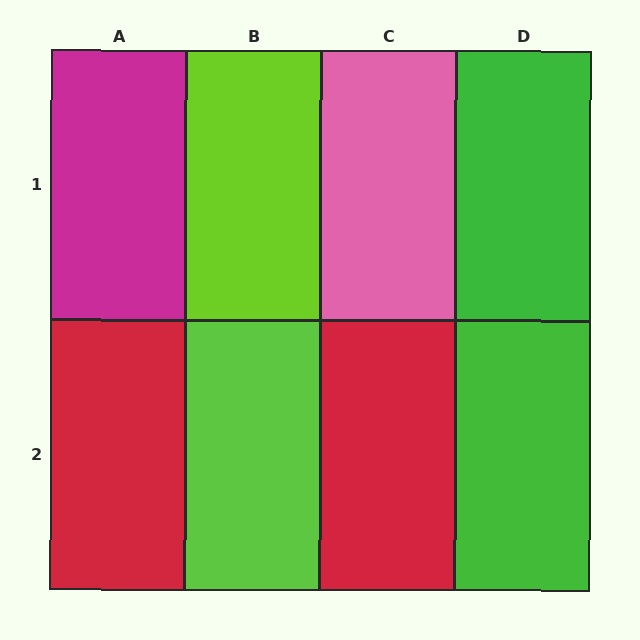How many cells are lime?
2 cells are lime.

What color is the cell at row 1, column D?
Green.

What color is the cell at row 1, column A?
Magenta.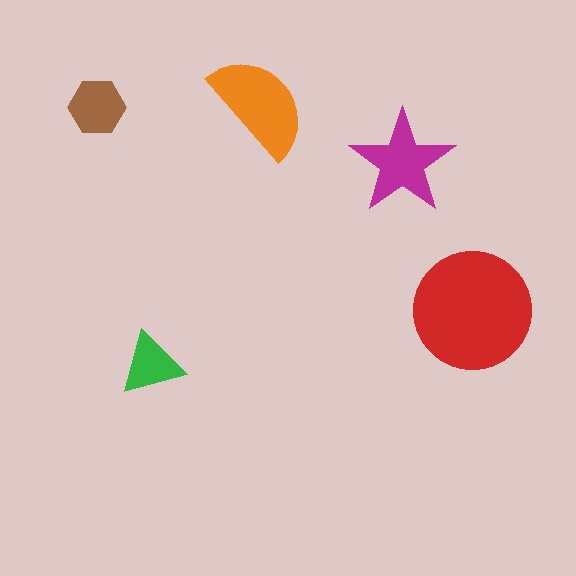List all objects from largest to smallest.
The red circle, the orange semicircle, the magenta star, the brown hexagon, the green triangle.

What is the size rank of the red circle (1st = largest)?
1st.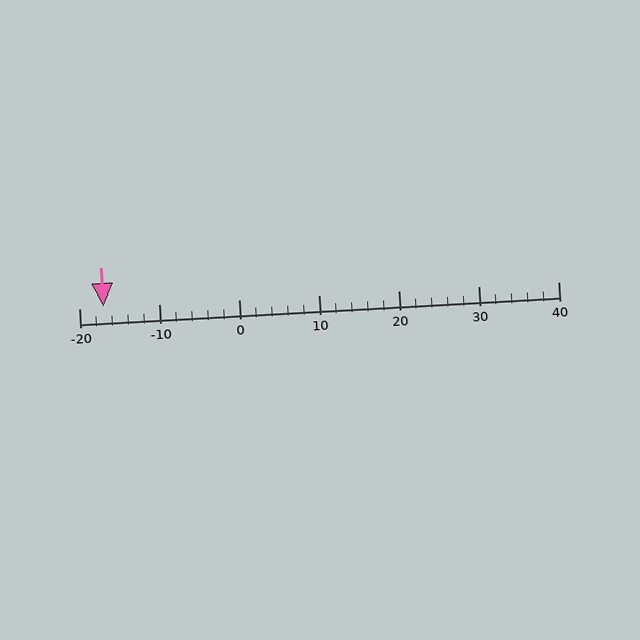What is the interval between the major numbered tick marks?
The major tick marks are spaced 10 units apart.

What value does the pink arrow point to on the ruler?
The pink arrow points to approximately -17.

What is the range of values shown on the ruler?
The ruler shows values from -20 to 40.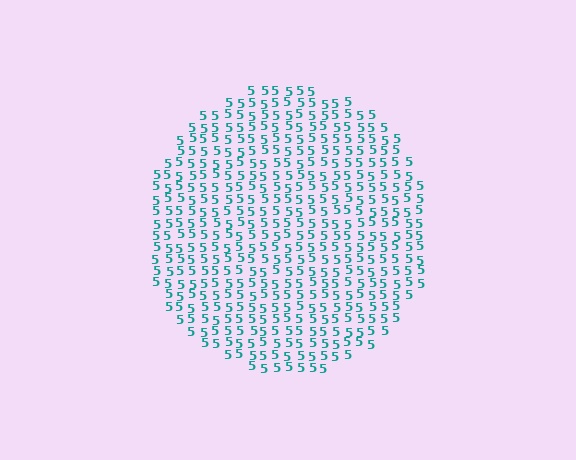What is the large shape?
The large shape is a circle.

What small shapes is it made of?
It is made of small digit 5's.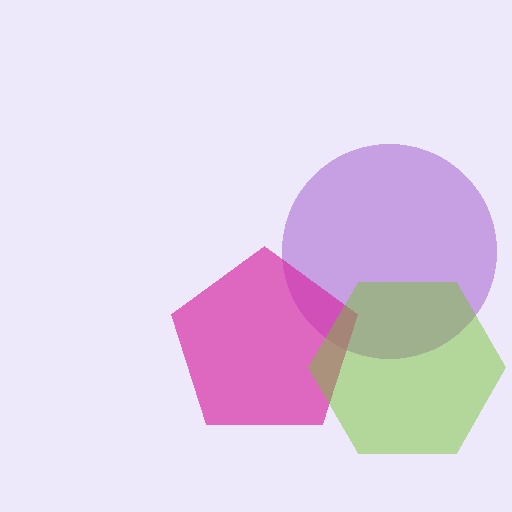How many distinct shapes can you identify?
There are 3 distinct shapes: a purple circle, a magenta pentagon, a lime hexagon.